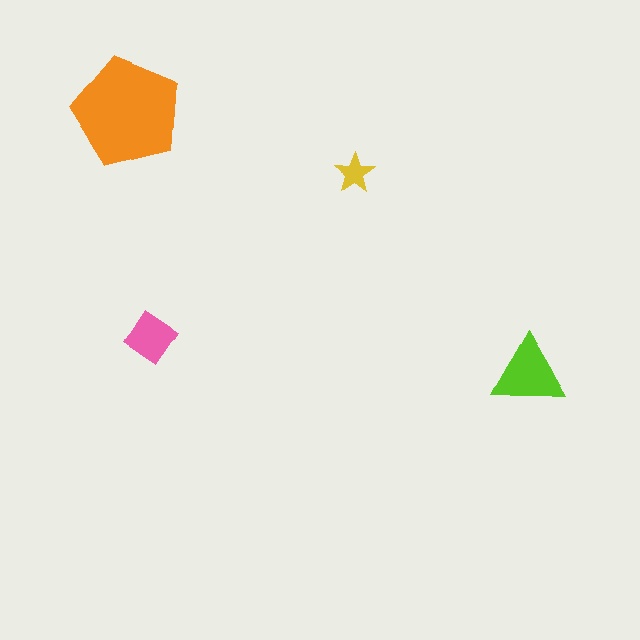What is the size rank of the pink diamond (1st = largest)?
3rd.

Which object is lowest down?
The lime triangle is bottommost.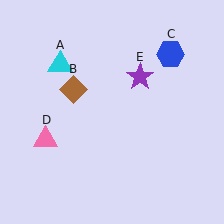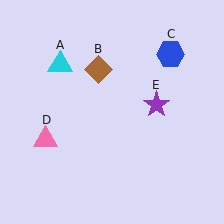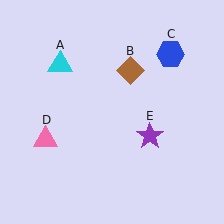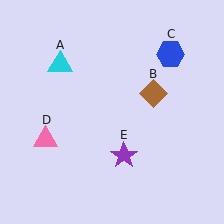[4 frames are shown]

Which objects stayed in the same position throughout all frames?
Cyan triangle (object A) and blue hexagon (object C) and pink triangle (object D) remained stationary.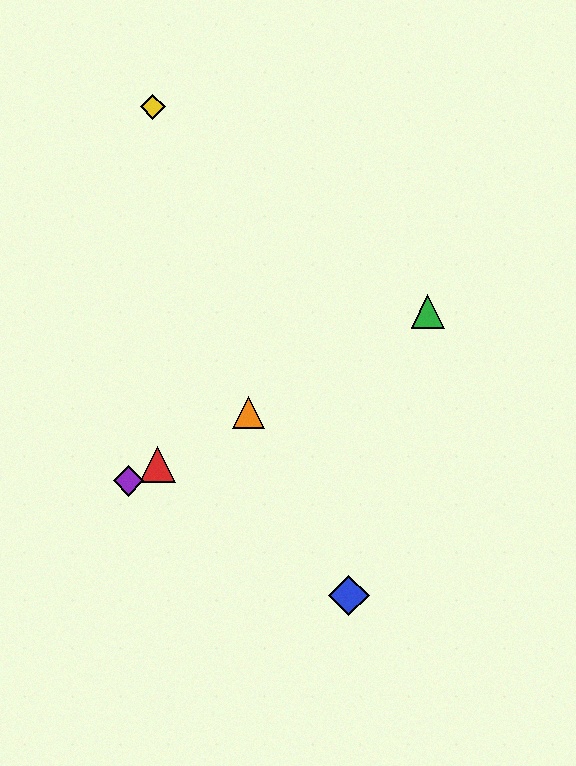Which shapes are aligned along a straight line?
The red triangle, the green triangle, the purple diamond, the orange triangle are aligned along a straight line.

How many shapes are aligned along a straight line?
4 shapes (the red triangle, the green triangle, the purple diamond, the orange triangle) are aligned along a straight line.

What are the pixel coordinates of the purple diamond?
The purple diamond is at (128, 481).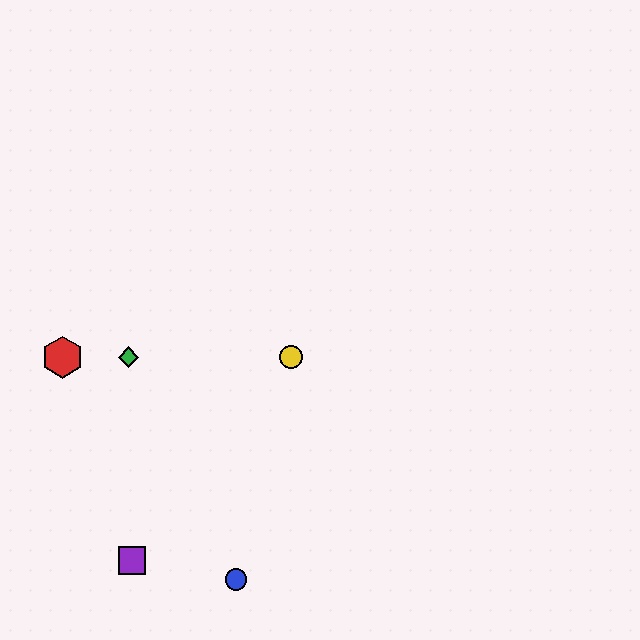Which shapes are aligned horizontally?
The red hexagon, the green diamond, the yellow circle are aligned horizontally.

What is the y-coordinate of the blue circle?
The blue circle is at y≈579.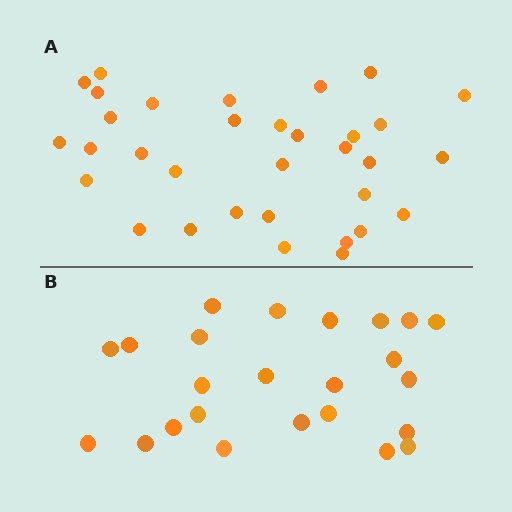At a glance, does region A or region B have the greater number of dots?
Region A (the top region) has more dots.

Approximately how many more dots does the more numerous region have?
Region A has roughly 8 or so more dots than region B.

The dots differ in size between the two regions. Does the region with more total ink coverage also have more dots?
No. Region B has more total ink coverage because its dots are larger, but region A actually contains more individual dots. Total area can be misleading — the number of items is what matters here.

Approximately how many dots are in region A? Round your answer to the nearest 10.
About 30 dots. (The exact count is 33, which rounds to 30.)